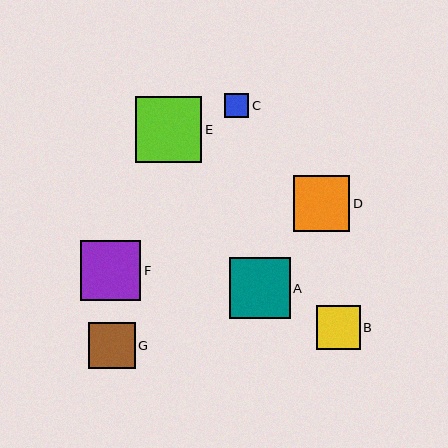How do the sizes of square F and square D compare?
Square F and square D are approximately the same size.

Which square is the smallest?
Square C is the smallest with a size of approximately 24 pixels.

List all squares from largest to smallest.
From largest to smallest: E, A, F, D, G, B, C.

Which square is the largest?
Square E is the largest with a size of approximately 66 pixels.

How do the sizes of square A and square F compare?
Square A and square F are approximately the same size.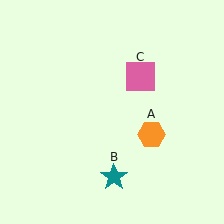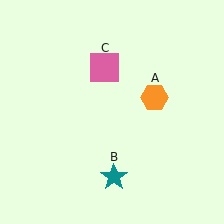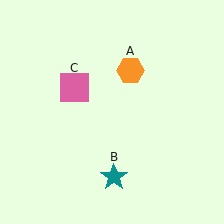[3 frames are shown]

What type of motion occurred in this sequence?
The orange hexagon (object A), pink square (object C) rotated counterclockwise around the center of the scene.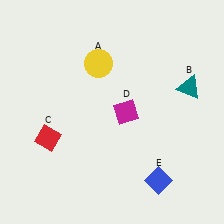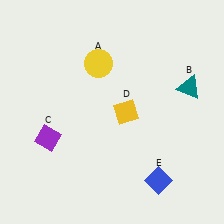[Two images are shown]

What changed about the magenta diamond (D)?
In Image 1, D is magenta. In Image 2, it changed to yellow.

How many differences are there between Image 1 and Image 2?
There are 2 differences between the two images.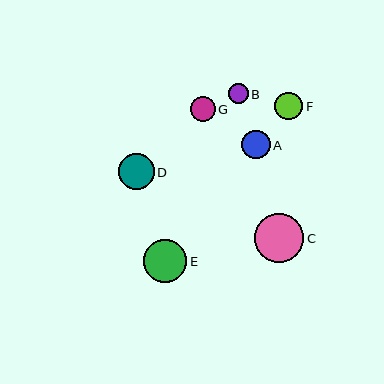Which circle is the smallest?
Circle B is the smallest with a size of approximately 20 pixels.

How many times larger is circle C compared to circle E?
Circle C is approximately 1.2 times the size of circle E.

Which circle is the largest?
Circle C is the largest with a size of approximately 50 pixels.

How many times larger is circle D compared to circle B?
Circle D is approximately 1.8 times the size of circle B.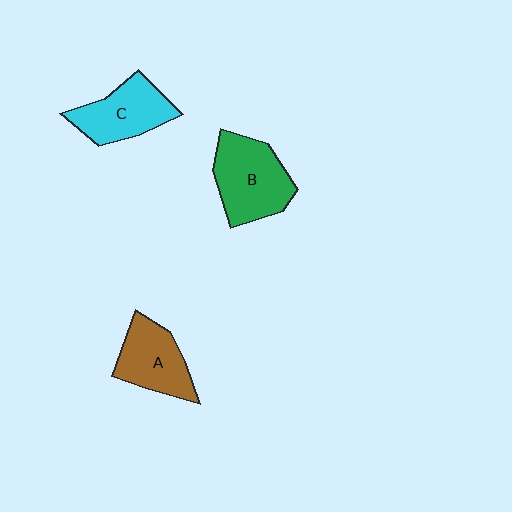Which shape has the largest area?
Shape B (green).